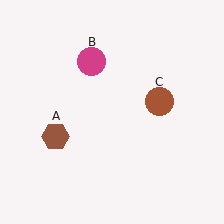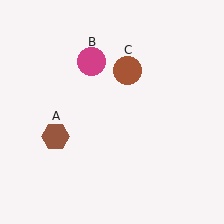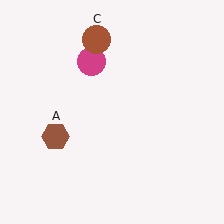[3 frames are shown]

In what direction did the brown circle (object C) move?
The brown circle (object C) moved up and to the left.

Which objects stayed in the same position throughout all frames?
Brown hexagon (object A) and magenta circle (object B) remained stationary.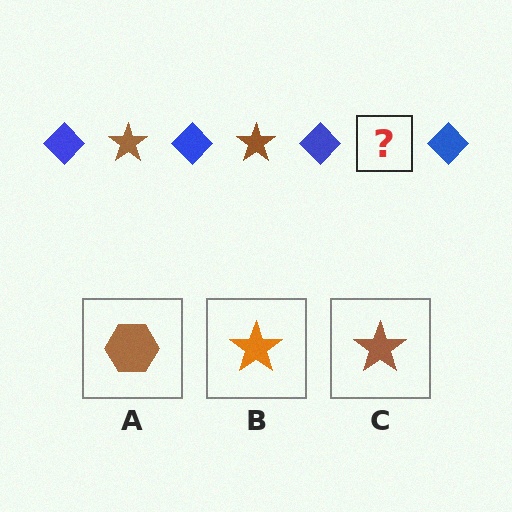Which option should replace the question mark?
Option C.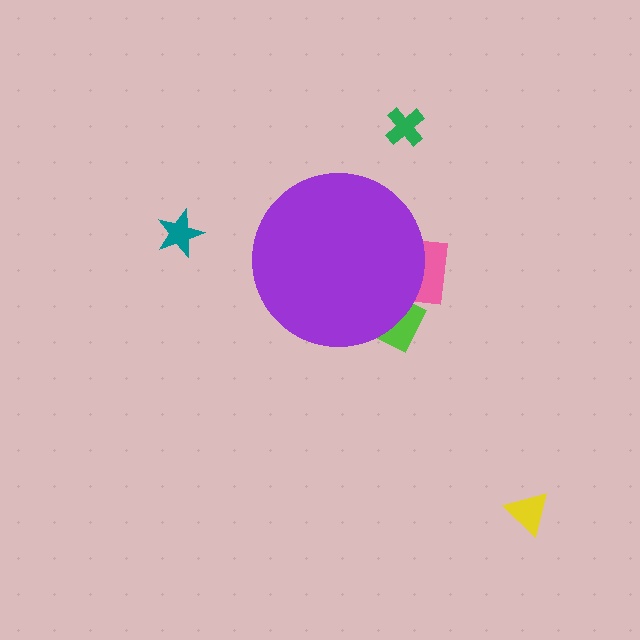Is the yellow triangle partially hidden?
No, the yellow triangle is fully visible.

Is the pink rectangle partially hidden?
Yes, the pink rectangle is partially hidden behind the purple circle.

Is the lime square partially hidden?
Yes, the lime square is partially hidden behind the purple circle.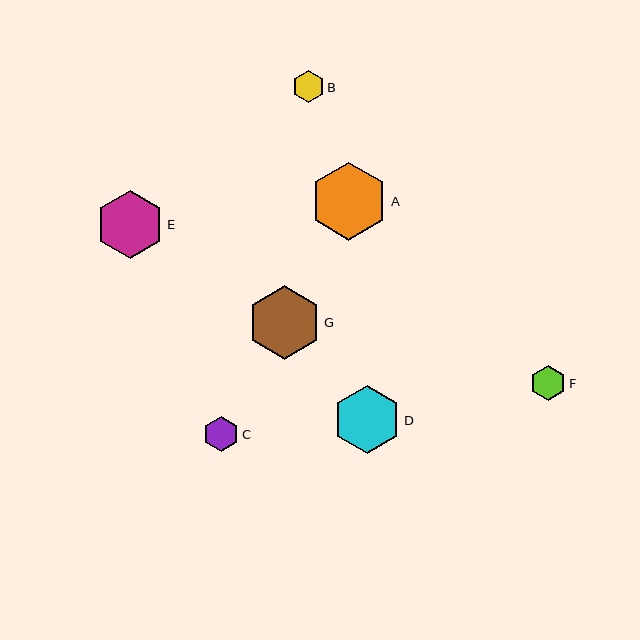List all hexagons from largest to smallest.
From largest to smallest: A, G, E, D, F, C, B.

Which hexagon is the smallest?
Hexagon B is the smallest with a size of approximately 32 pixels.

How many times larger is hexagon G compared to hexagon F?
Hexagon G is approximately 2.0 times the size of hexagon F.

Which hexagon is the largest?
Hexagon A is the largest with a size of approximately 78 pixels.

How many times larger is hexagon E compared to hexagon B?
Hexagon E is approximately 2.1 times the size of hexagon B.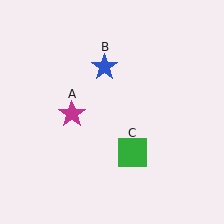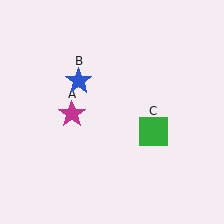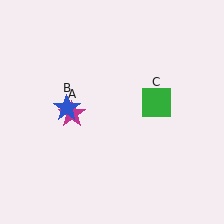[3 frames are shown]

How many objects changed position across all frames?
2 objects changed position: blue star (object B), green square (object C).